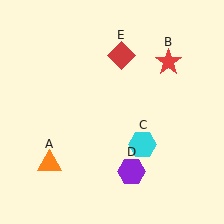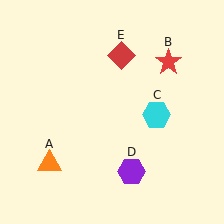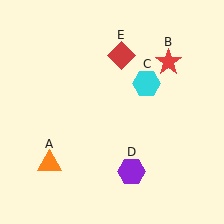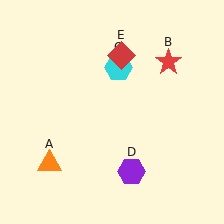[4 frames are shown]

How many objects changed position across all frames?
1 object changed position: cyan hexagon (object C).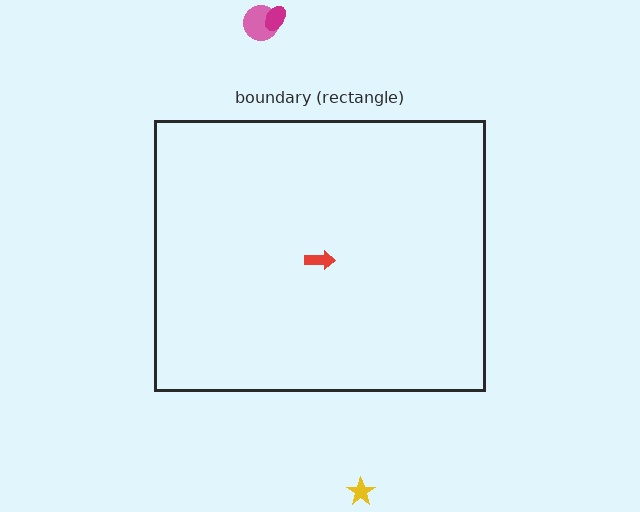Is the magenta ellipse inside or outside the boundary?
Outside.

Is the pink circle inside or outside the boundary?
Outside.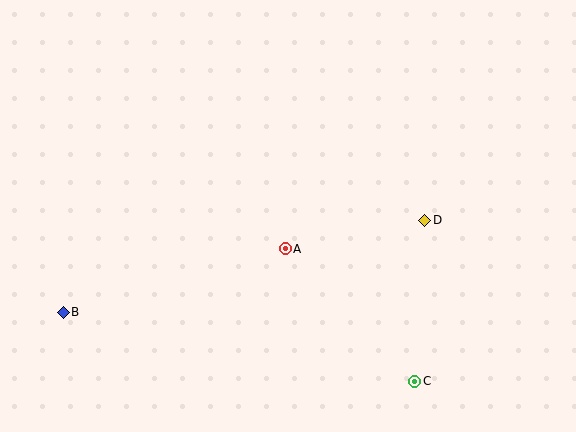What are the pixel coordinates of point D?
Point D is at (425, 221).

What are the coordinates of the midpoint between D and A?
The midpoint between D and A is at (355, 235).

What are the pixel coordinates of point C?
Point C is at (415, 381).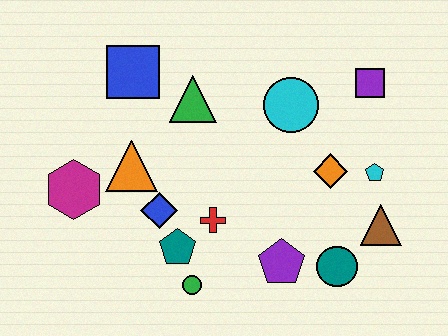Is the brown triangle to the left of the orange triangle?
No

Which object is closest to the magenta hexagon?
The orange triangle is closest to the magenta hexagon.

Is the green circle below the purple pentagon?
Yes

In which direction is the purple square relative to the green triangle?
The purple square is to the right of the green triangle.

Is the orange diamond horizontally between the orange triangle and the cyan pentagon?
Yes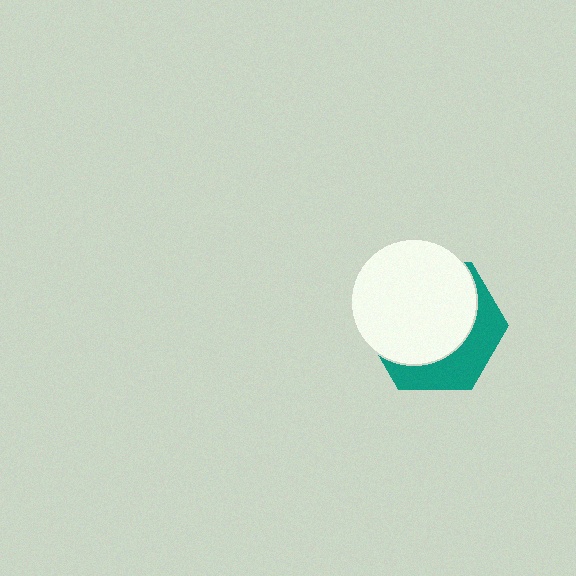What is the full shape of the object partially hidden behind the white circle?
The partially hidden object is a teal hexagon.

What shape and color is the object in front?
The object in front is a white circle.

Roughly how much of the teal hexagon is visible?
A small part of it is visible (roughly 34%).